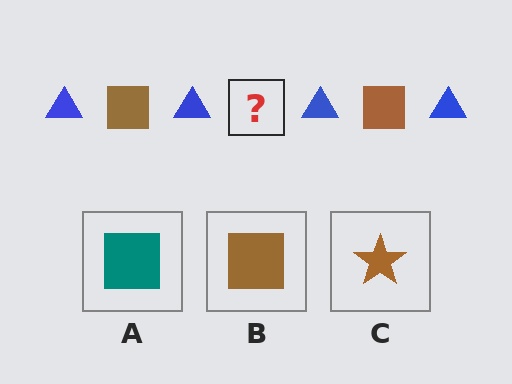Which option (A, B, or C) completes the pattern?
B.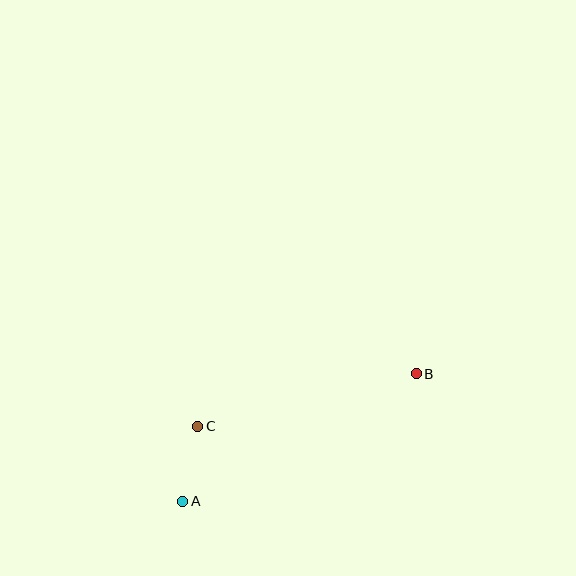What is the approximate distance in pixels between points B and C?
The distance between B and C is approximately 224 pixels.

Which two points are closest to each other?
Points A and C are closest to each other.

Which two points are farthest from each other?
Points A and B are farthest from each other.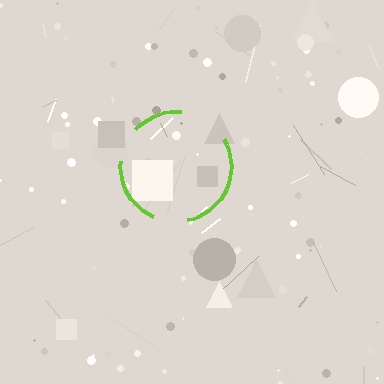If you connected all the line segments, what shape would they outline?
They would outline a circle.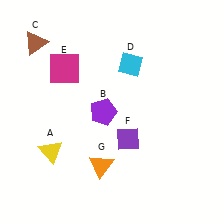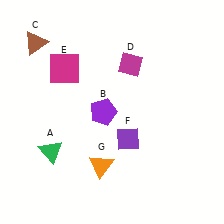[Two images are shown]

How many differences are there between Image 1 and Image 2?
There are 2 differences between the two images.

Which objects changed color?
A changed from yellow to green. D changed from cyan to magenta.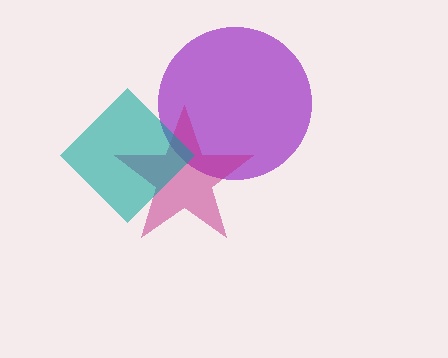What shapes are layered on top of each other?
The layered shapes are: a purple circle, a magenta star, a teal diamond.